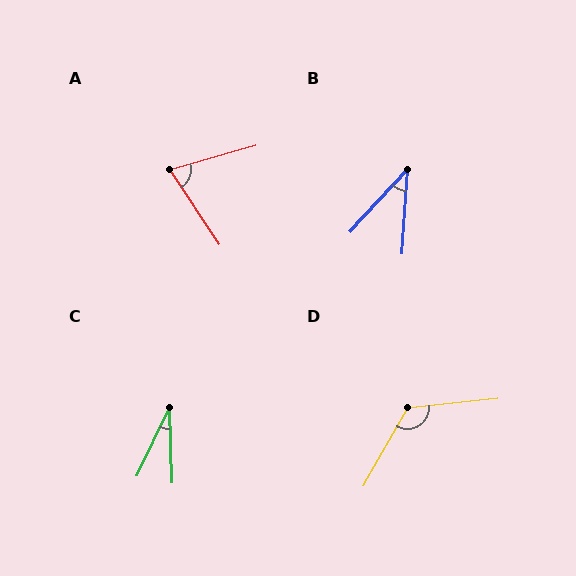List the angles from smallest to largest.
C (27°), B (39°), A (72°), D (125°).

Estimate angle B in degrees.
Approximately 39 degrees.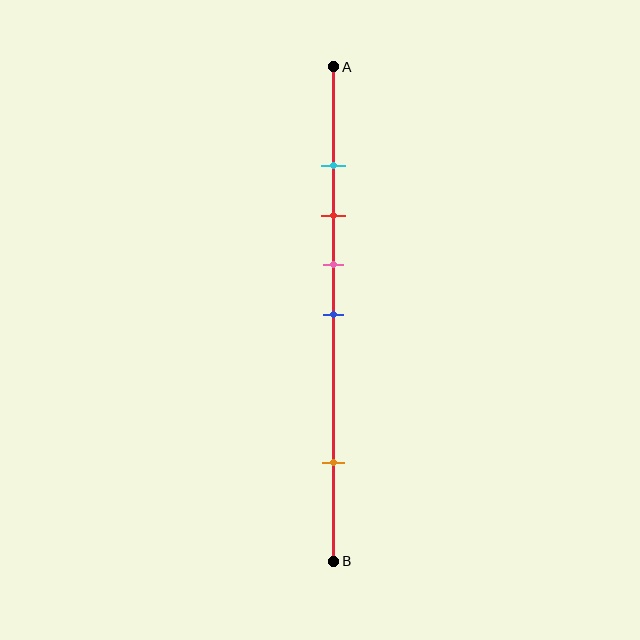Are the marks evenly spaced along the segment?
No, the marks are not evenly spaced.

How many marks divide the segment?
There are 5 marks dividing the segment.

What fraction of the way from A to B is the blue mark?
The blue mark is approximately 50% (0.5) of the way from A to B.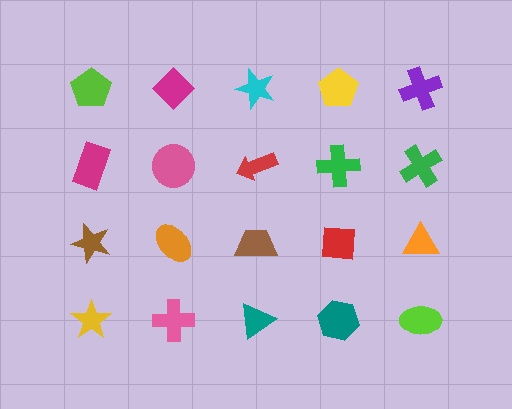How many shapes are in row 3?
5 shapes.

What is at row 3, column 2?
An orange ellipse.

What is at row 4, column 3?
A teal triangle.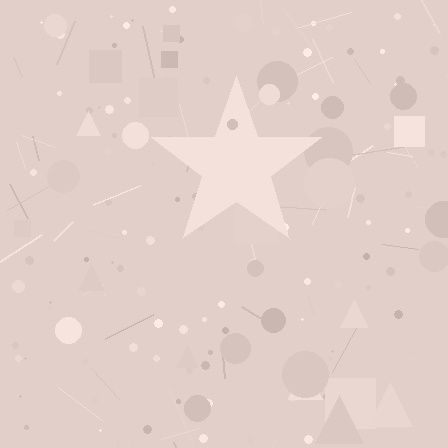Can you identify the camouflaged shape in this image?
The camouflaged shape is a star.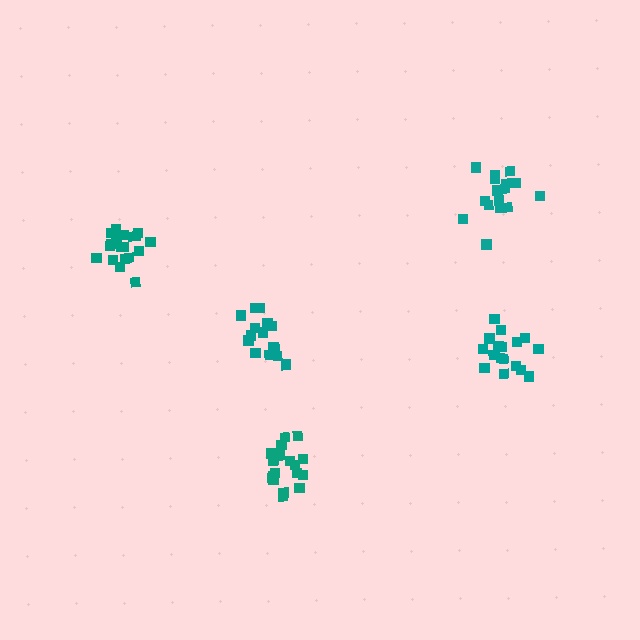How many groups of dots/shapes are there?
There are 5 groups.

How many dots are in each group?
Group 1: 18 dots, Group 2: 19 dots, Group 3: 19 dots, Group 4: 17 dots, Group 5: 15 dots (88 total).